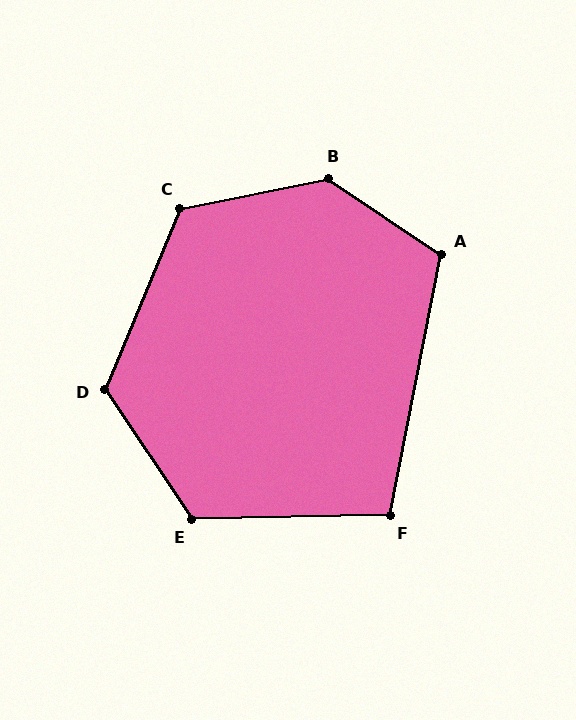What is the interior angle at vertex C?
Approximately 124 degrees (obtuse).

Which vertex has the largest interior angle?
B, at approximately 134 degrees.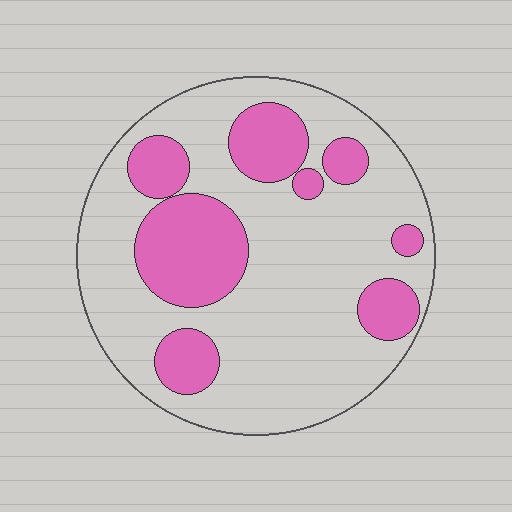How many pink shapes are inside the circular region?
8.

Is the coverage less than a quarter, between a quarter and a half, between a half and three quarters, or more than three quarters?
Between a quarter and a half.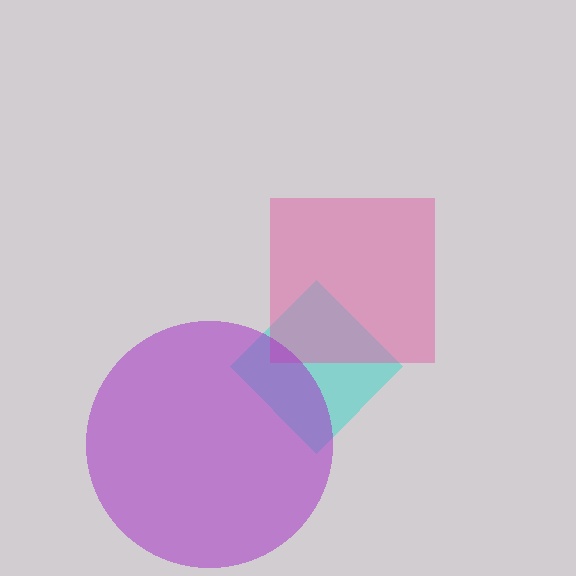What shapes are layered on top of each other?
The layered shapes are: a cyan diamond, a pink square, a purple circle.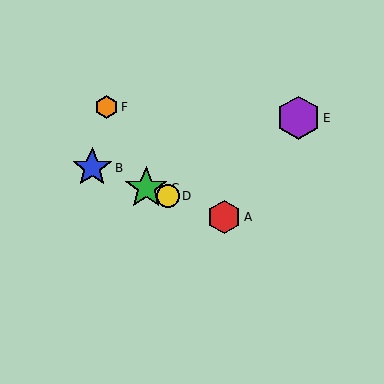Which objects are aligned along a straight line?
Objects A, B, C, D are aligned along a straight line.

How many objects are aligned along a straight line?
4 objects (A, B, C, D) are aligned along a straight line.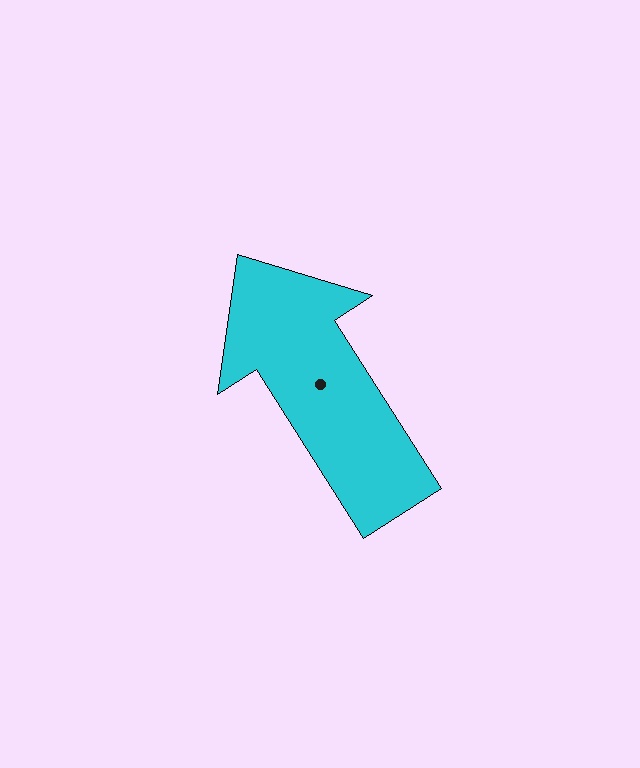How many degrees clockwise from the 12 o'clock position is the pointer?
Approximately 327 degrees.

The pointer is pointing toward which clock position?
Roughly 11 o'clock.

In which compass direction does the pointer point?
Northwest.